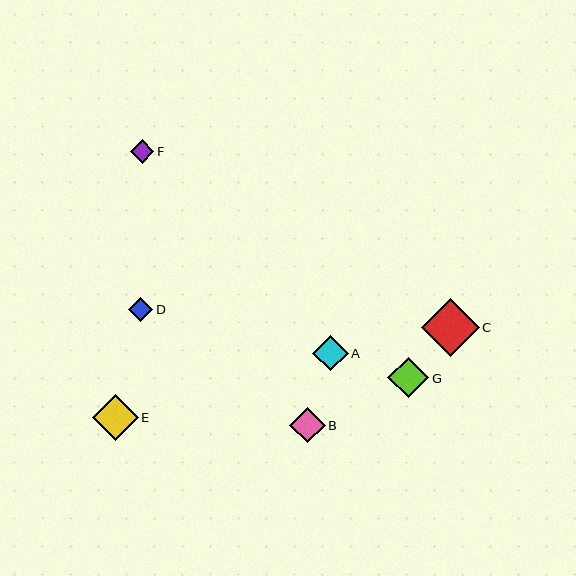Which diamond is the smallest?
Diamond F is the smallest with a size of approximately 24 pixels.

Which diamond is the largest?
Diamond C is the largest with a size of approximately 57 pixels.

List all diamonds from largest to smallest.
From largest to smallest: C, E, G, A, B, D, F.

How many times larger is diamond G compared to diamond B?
Diamond G is approximately 1.1 times the size of diamond B.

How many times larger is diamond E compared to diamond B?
Diamond E is approximately 1.3 times the size of diamond B.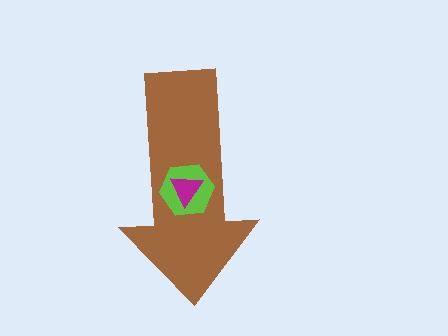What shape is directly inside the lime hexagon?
The magenta triangle.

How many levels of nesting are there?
3.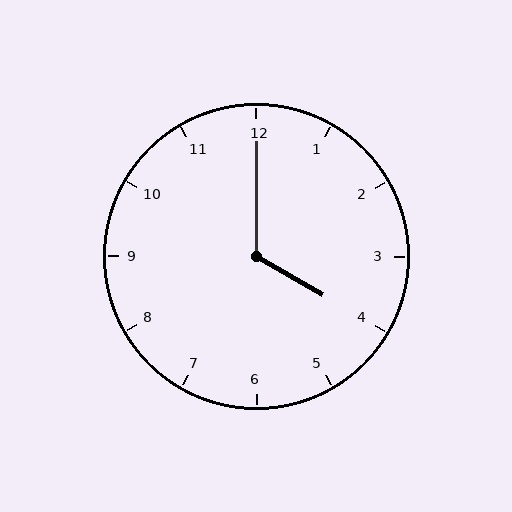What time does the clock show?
4:00.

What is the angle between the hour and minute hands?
Approximately 120 degrees.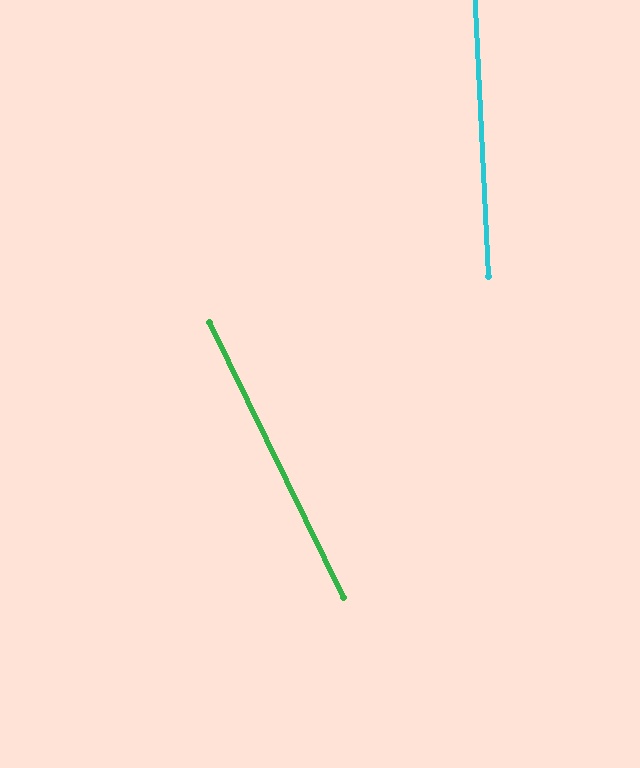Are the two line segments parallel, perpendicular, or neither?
Neither parallel nor perpendicular — they differ by about 23°.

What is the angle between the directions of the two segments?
Approximately 23 degrees.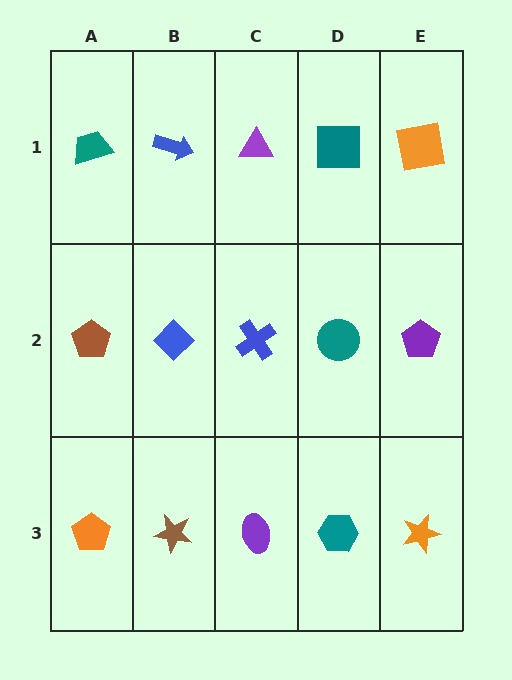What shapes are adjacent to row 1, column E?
A purple pentagon (row 2, column E), a teal square (row 1, column D).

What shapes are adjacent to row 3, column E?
A purple pentagon (row 2, column E), a teal hexagon (row 3, column D).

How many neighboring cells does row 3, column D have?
3.